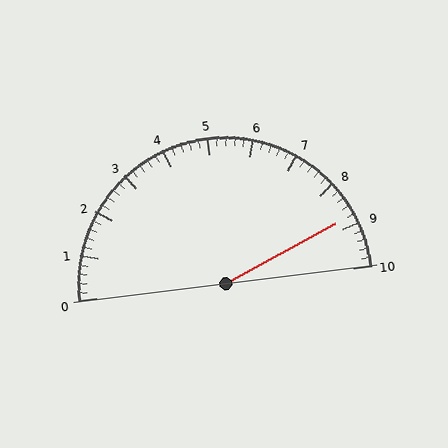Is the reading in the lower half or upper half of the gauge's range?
The reading is in the upper half of the range (0 to 10).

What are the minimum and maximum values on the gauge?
The gauge ranges from 0 to 10.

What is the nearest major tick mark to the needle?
The nearest major tick mark is 9.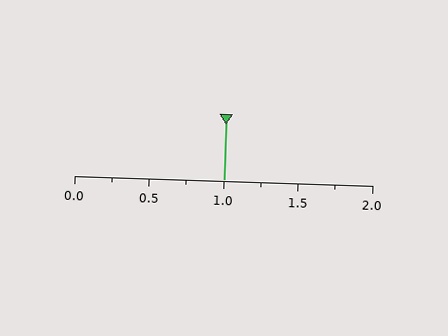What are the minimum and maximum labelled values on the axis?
The axis runs from 0.0 to 2.0.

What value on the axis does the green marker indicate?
The marker indicates approximately 1.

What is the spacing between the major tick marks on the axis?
The major ticks are spaced 0.5 apart.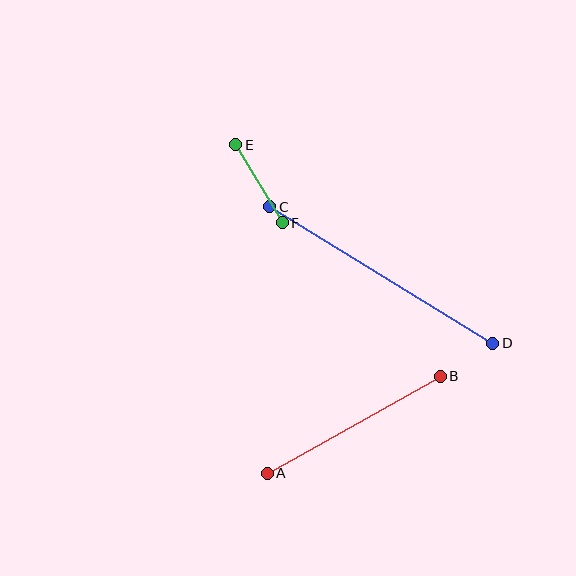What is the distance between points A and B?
The distance is approximately 198 pixels.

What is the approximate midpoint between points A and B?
The midpoint is at approximately (354, 425) pixels.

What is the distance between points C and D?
The distance is approximately 261 pixels.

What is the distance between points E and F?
The distance is approximately 91 pixels.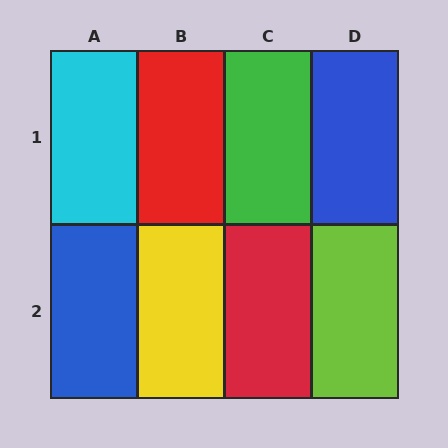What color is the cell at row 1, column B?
Red.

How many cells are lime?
1 cell is lime.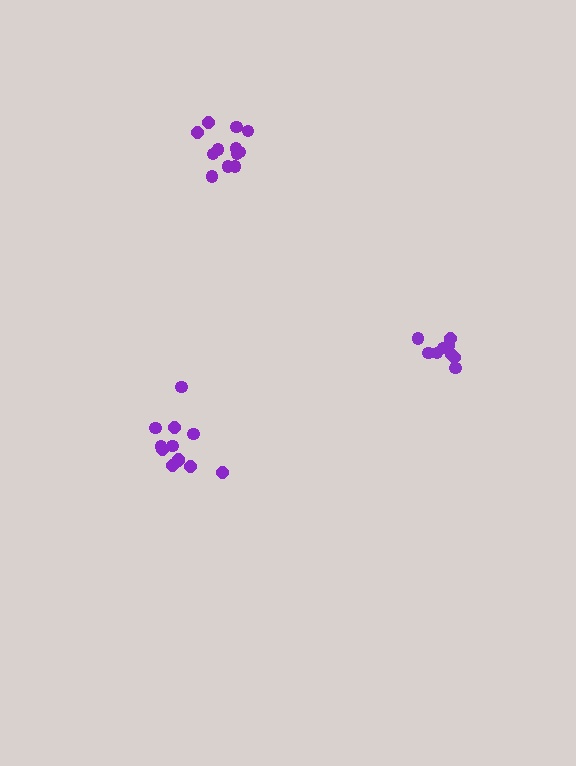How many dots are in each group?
Group 1: 12 dots, Group 2: 9 dots, Group 3: 12 dots (33 total).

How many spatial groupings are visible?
There are 3 spatial groupings.